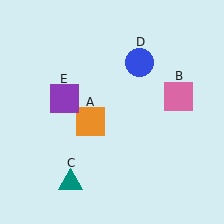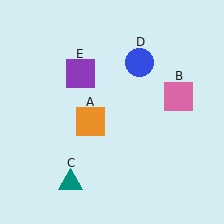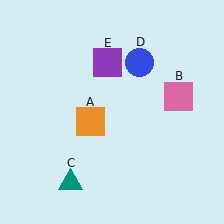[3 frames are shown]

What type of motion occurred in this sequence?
The purple square (object E) rotated clockwise around the center of the scene.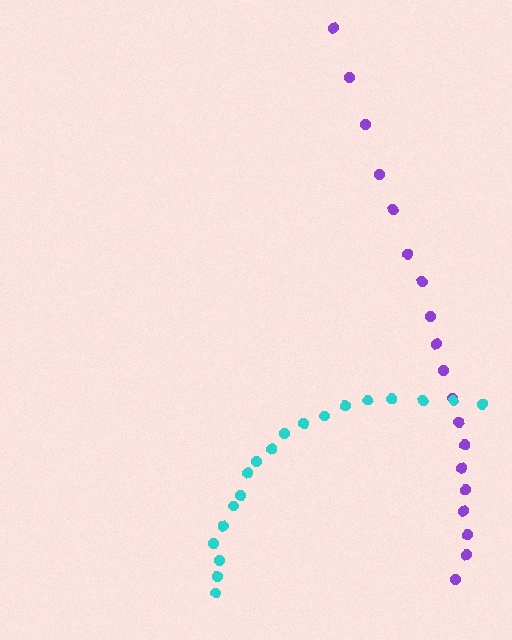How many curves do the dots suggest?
There are 2 distinct paths.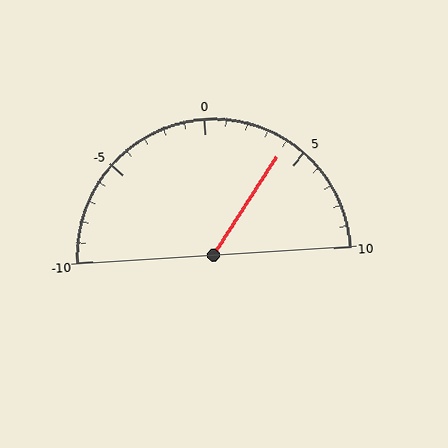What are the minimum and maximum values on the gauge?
The gauge ranges from -10 to 10.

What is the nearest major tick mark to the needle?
The nearest major tick mark is 5.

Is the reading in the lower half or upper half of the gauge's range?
The reading is in the upper half of the range (-10 to 10).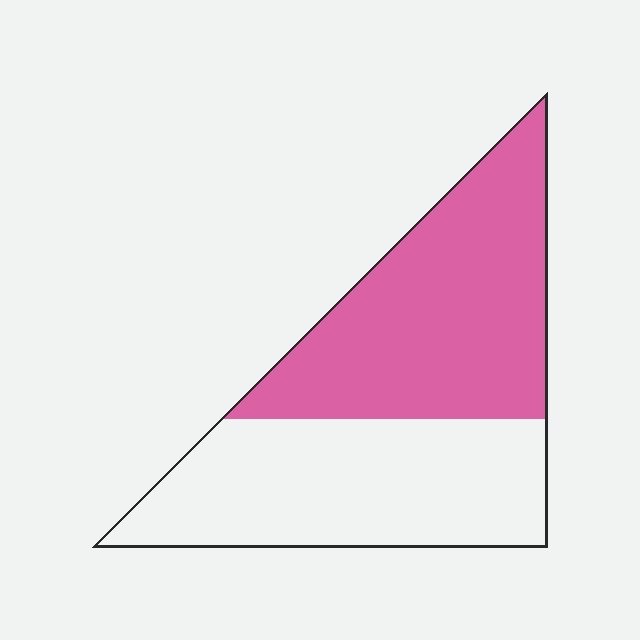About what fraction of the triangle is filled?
About one half (1/2).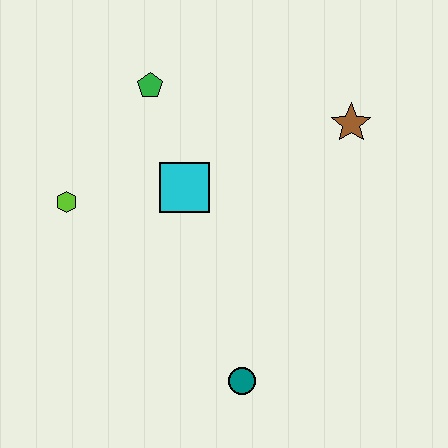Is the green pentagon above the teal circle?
Yes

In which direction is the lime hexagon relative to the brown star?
The lime hexagon is to the left of the brown star.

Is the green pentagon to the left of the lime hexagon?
No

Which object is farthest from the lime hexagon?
The brown star is farthest from the lime hexagon.